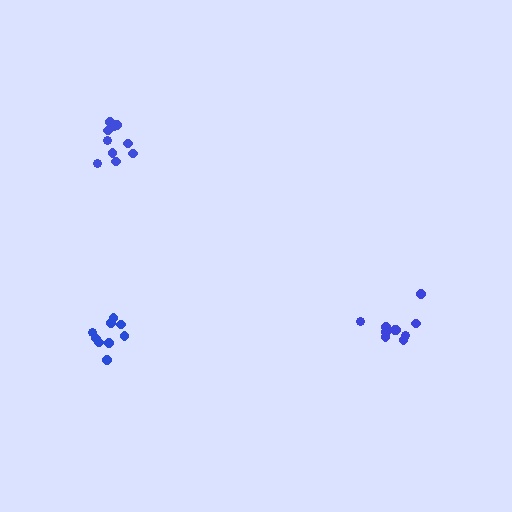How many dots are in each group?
Group 1: 10 dots, Group 2: 9 dots, Group 3: 11 dots (30 total).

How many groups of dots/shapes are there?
There are 3 groups.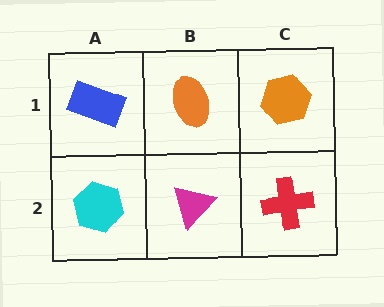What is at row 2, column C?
A red cross.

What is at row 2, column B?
A magenta triangle.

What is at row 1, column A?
A blue rectangle.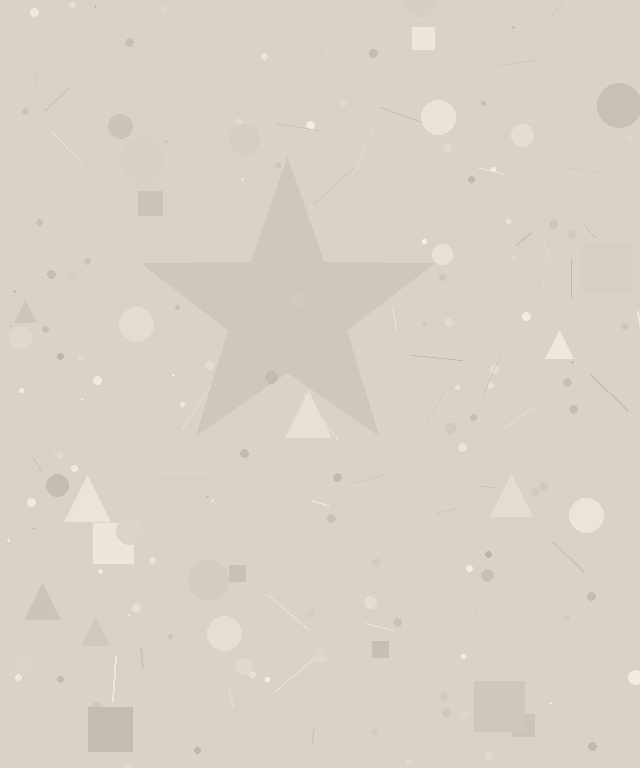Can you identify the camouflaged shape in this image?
The camouflaged shape is a star.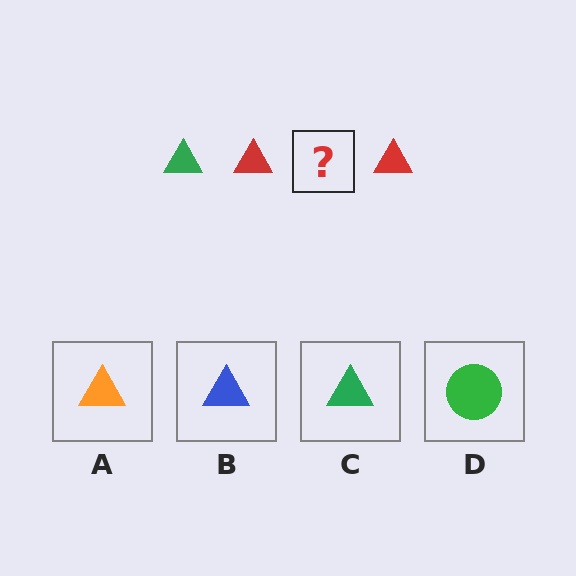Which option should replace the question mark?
Option C.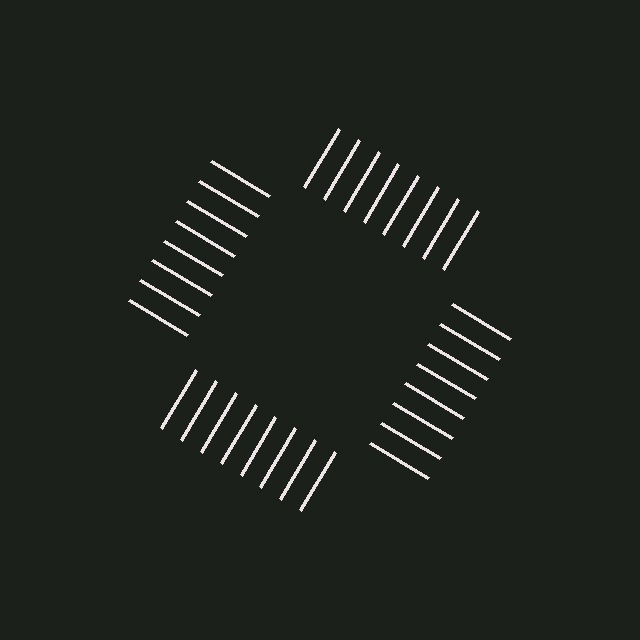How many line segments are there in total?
32 — 8 along each of the 4 edges.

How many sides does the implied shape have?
4 sides — the line-ends trace a square.